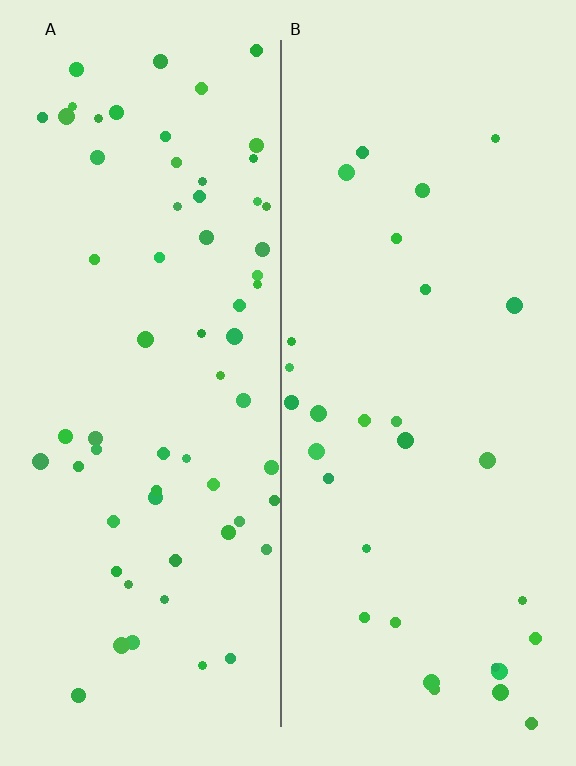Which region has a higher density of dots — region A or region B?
A (the left).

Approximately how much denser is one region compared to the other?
Approximately 2.1× — region A over region B.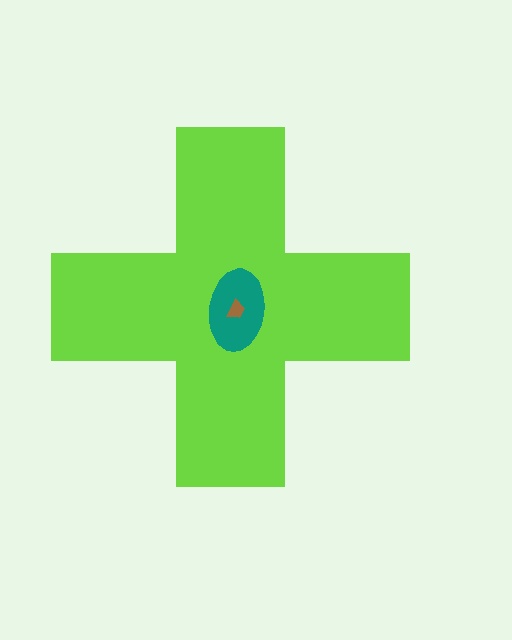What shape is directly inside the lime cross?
The teal ellipse.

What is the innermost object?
The brown trapezoid.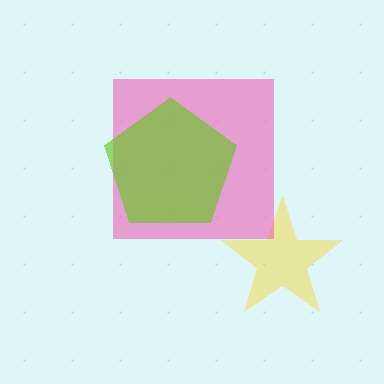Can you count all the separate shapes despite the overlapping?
Yes, there are 3 separate shapes.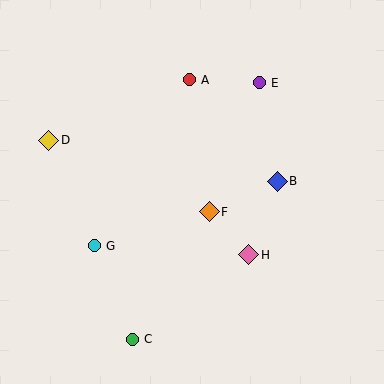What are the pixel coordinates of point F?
Point F is at (209, 212).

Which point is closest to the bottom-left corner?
Point C is closest to the bottom-left corner.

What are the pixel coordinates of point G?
Point G is at (94, 246).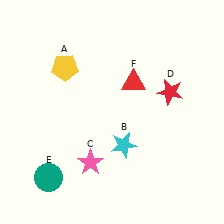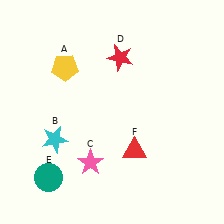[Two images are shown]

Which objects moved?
The objects that moved are: the cyan star (B), the red star (D), the red triangle (F).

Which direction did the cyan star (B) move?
The cyan star (B) moved left.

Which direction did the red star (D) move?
The red star (D) moved left.